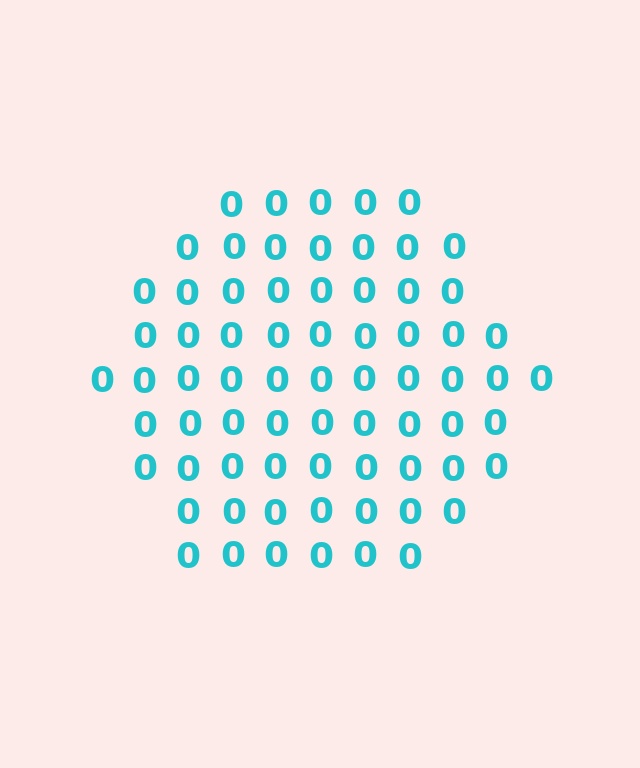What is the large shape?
The large shape is a hexagon.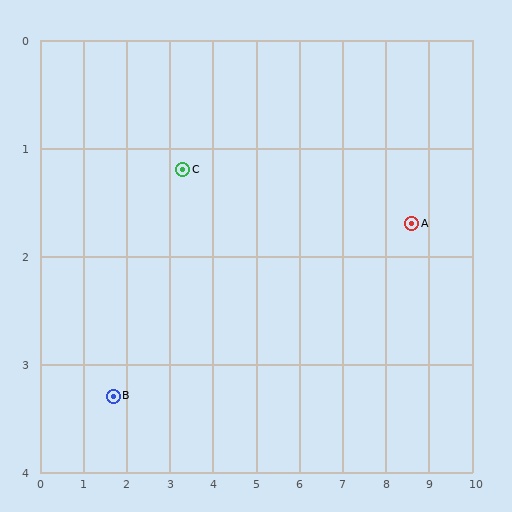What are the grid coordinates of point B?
Point B is at approximately (1.7, 3.3).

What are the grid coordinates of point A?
Point A is at approximately (8.6, 1.7).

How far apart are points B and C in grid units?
Points B and C are about 2.6 grid units apart.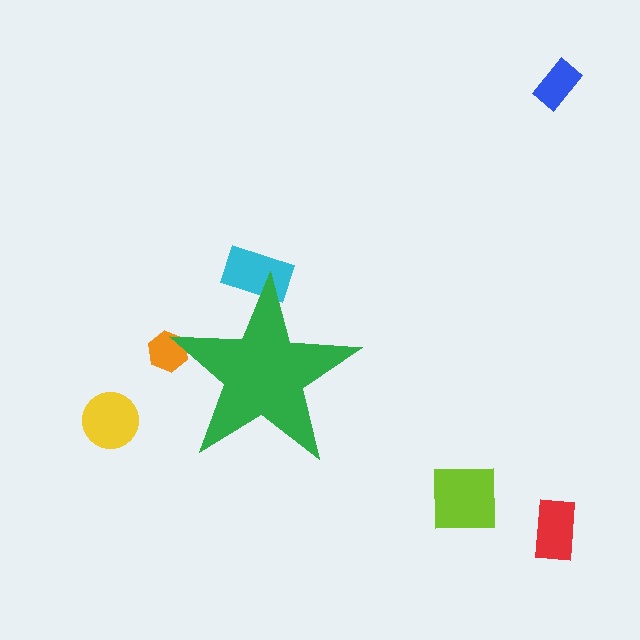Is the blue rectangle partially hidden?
No, the blue rectangle is fully visible.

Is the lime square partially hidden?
No, the lime square is fully visible.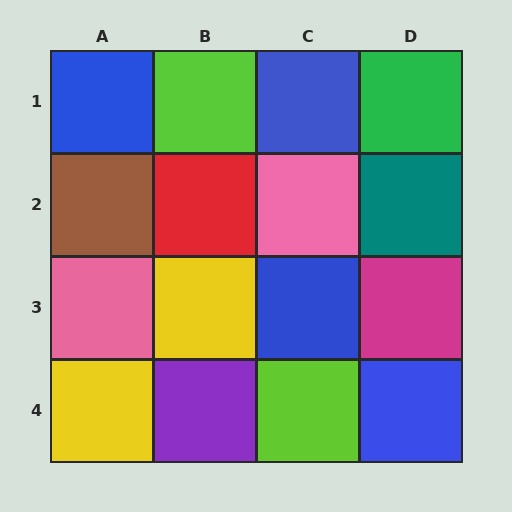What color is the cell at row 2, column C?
Pink.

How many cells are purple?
1 cell is purple.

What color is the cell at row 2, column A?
Brown.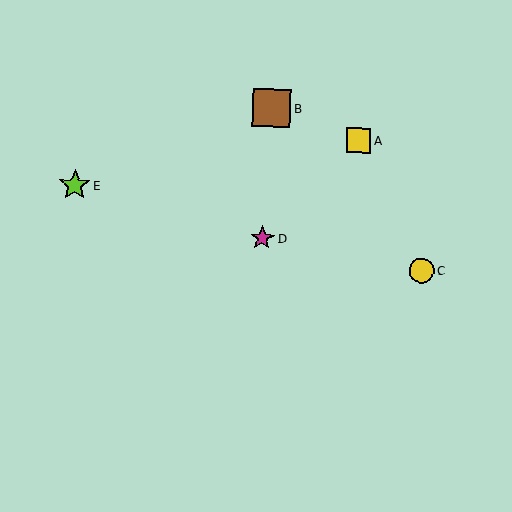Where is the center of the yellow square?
The center of the yellow square is at (358, 140).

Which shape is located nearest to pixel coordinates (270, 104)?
The brown square (labeled B) at (272, 108) is nearest to that location.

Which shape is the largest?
The brown square (labeled B) is the largest.